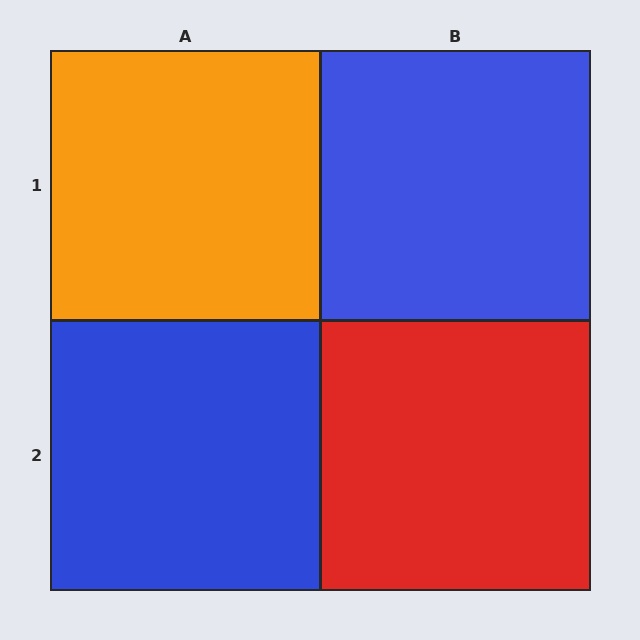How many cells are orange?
1 cell is orange.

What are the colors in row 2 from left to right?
Blue, red.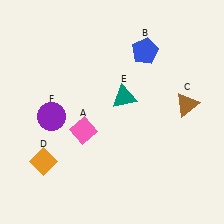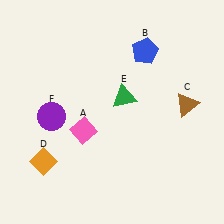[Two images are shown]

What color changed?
The triangle (E) changed from teal in Image 1 to green in Image 2.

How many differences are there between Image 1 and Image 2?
There is 1 difference between the two images.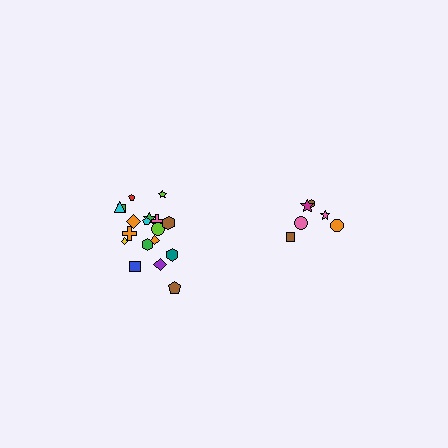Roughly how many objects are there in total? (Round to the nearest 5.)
Roughly 25 objects in total.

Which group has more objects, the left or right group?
The left group.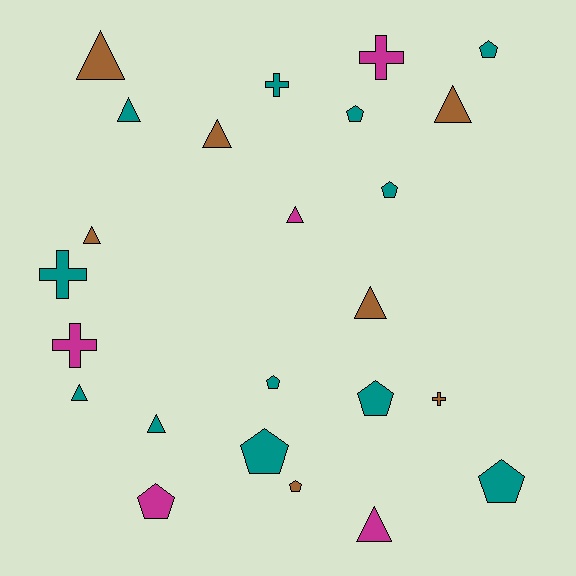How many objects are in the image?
There are 24 objects.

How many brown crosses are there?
There is 1 brown cross.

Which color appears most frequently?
Teal, with 12 objects.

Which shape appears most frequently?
Triangle, with 10 objects.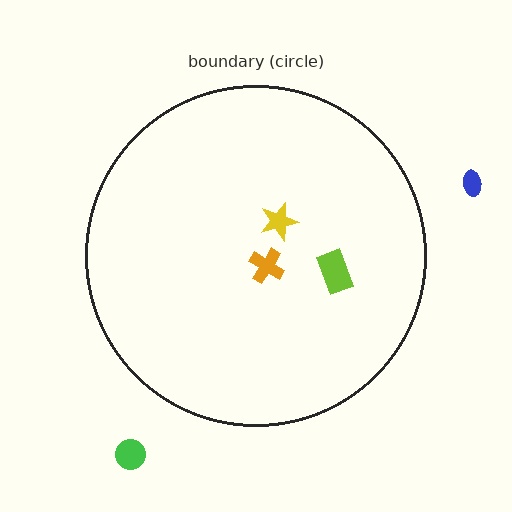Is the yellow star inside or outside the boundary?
Inside.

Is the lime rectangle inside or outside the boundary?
Inside.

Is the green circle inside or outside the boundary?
Outside.